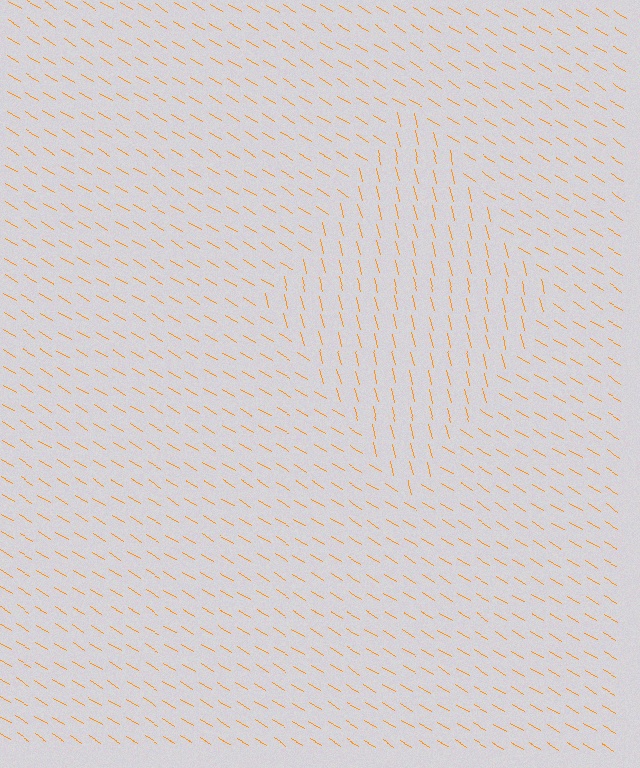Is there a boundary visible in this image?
Yes, there is a texture boundary formed by a change in line orientation.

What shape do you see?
I see a diamond.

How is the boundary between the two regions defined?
The boundary is defined purely by a change in line orientation (approximately 45 degrees difference). All lines are the same color and thickness.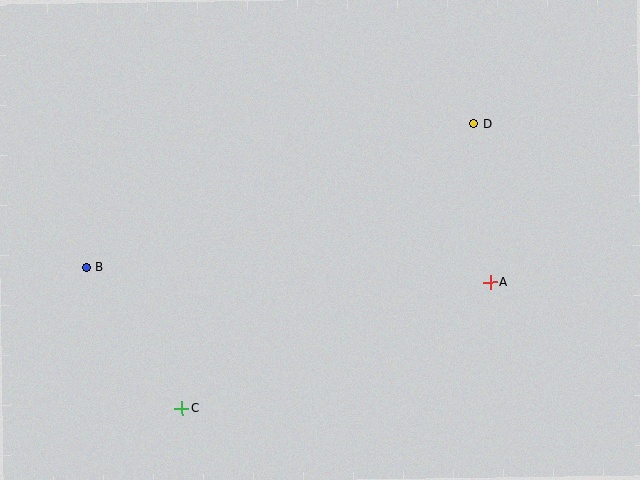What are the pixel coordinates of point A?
Point A is at (490, 282).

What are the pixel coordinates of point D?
Point D is at (474, 124).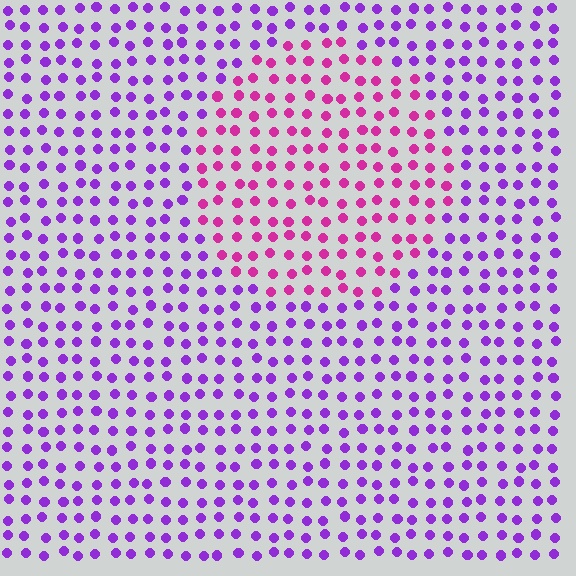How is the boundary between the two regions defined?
The boundary is defined purely by a slight shift in hue (about 43 degrees). Spacing, size, and orientation are identical on both sides.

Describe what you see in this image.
The image is filled with small purple elements in a uniform arrangement. A circle-shaped region is visible where the elements are tinted to a slightly different hue, forming a subtle color boundary.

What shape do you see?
I see a circle.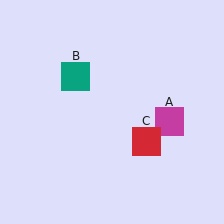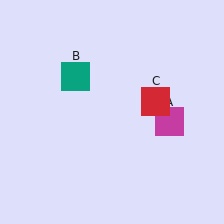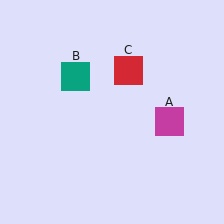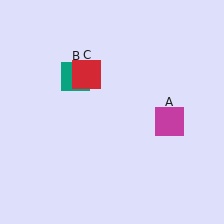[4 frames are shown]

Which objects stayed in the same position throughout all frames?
Magenta square (object A) and teal square (object B) remained stationary.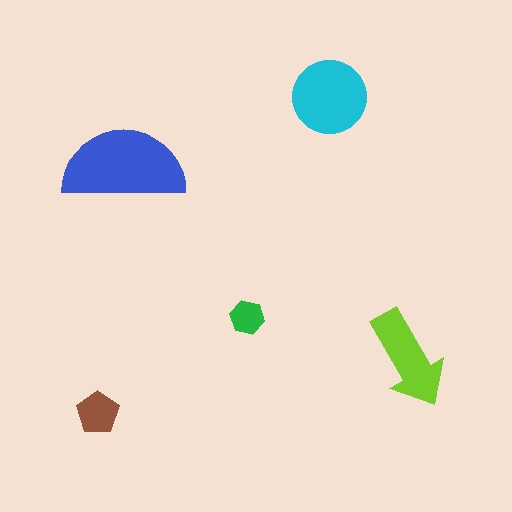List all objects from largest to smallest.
The blue semicircle, the cyan circle, the lime arrow, the brown pentagon, the green hexagon.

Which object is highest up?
The cyan circle is topmost.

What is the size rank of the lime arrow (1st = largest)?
3rd.